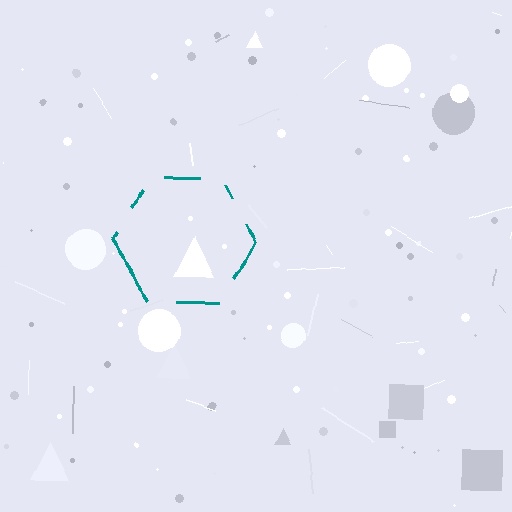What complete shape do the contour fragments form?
The contour fragments form a hexagon.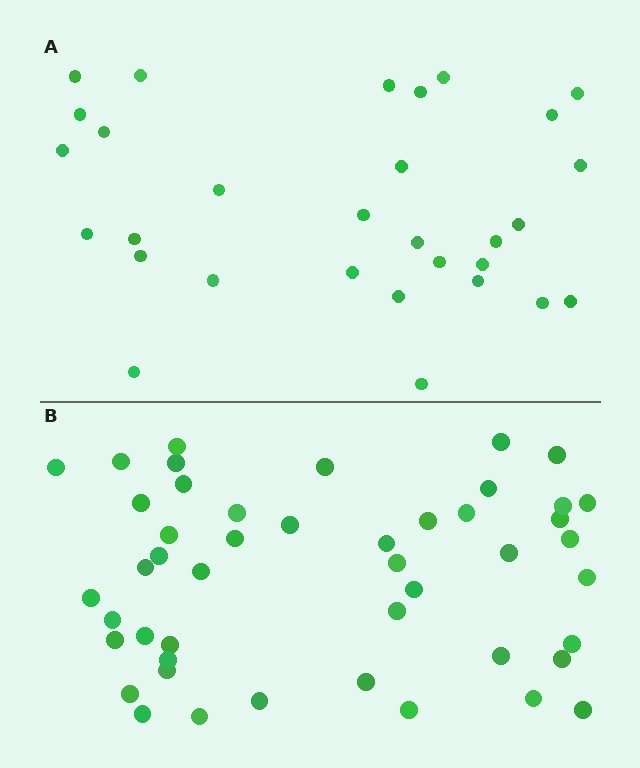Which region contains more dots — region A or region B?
Region B (the bottom region) has more dots.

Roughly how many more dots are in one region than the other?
Region B has approximately 15 more dots than region A.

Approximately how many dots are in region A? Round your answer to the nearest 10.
About 30 dots.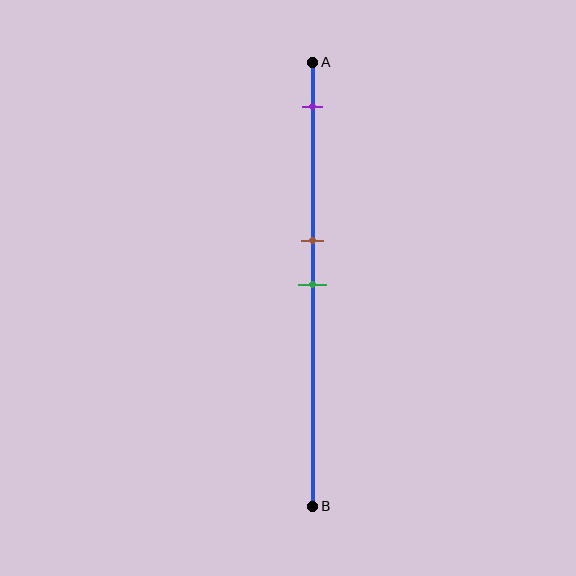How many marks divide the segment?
There are 3 marks dividing the segment.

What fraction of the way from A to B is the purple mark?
The purple mark is approximately 10% (0.1) of the way from A to B.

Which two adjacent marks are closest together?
The brown and green marks are the closest adjacent pair.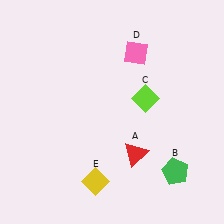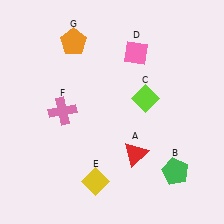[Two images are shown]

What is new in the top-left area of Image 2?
An orange pentagon (G) was added in the top-left area of Image 2.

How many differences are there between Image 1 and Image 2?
There are 2 differences between the two images.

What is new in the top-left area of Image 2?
A pink cross (F) was added in the top-left area of Image 2.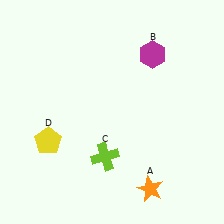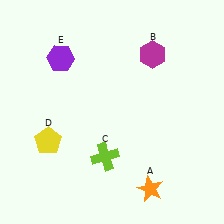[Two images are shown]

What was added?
A purple hexagon (E) was added in Image 2.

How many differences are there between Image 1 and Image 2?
There is 1 difference between the two images.